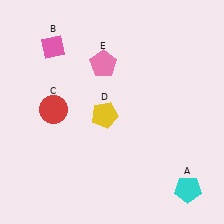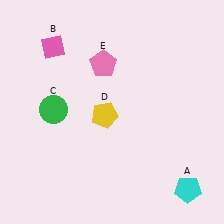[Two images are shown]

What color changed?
The circle (C) changed from red in Image 1 to green in Image 2.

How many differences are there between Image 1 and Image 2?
There is 1 difference between the two images.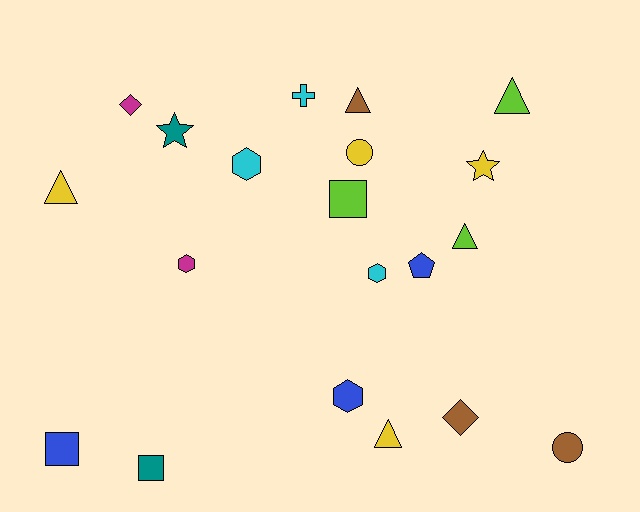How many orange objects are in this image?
There are no orange objects.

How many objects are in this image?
There are 20 objects.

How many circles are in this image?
There are 2 circles.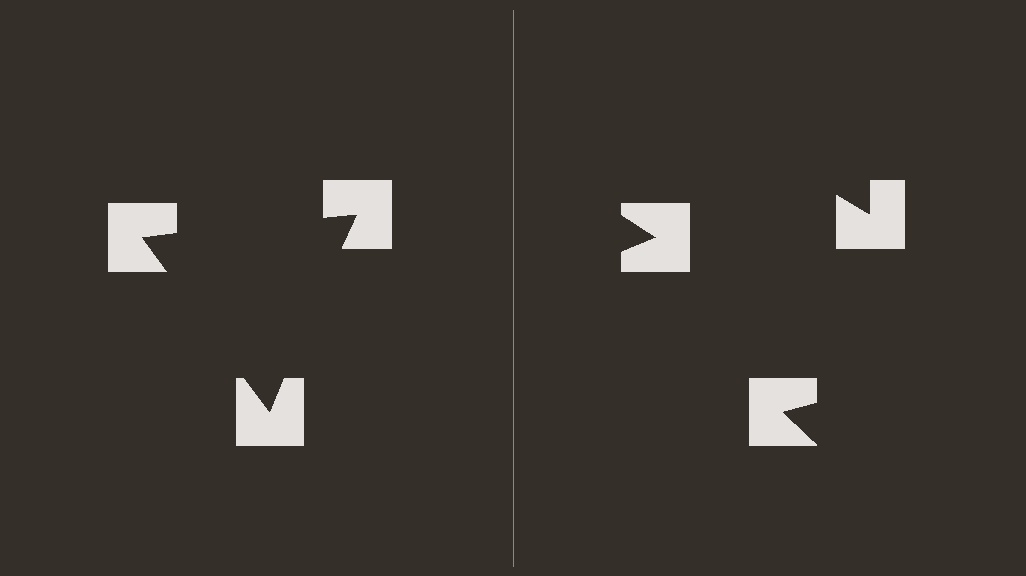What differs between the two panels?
The notched squares are positioned identically on both sides; only the wedge orientations differ. On the left they align to a triangle; on the right they are misaligned.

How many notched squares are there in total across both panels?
6 — 3 on each side.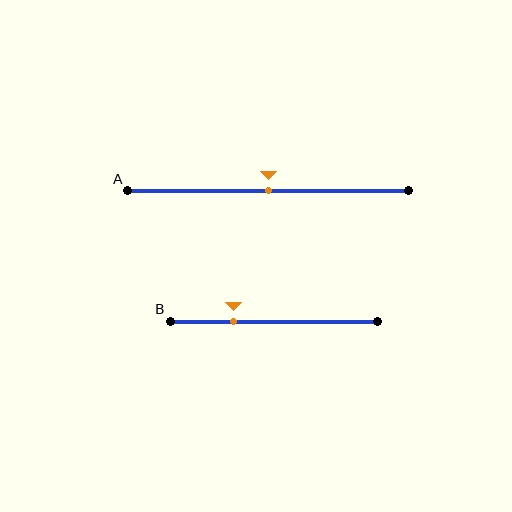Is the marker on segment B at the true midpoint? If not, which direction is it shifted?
No, the marker on segment B is shifted to the left by about 20% of the segment length.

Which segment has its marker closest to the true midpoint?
Segment A has its marker closest to the true midpoint.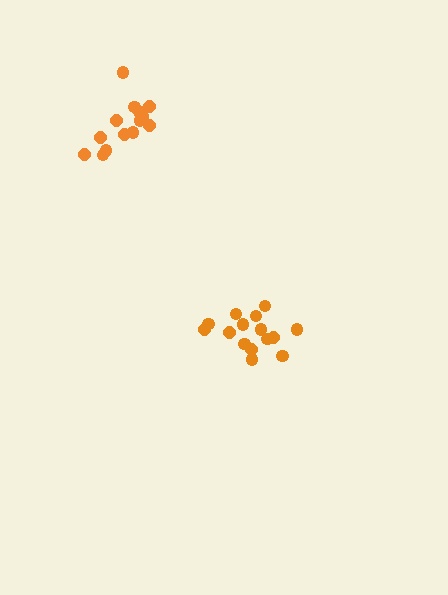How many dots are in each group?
Group 1: 15 dots, Group 2: 14 dots (29 total).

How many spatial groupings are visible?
There are 2 spatial groupings.